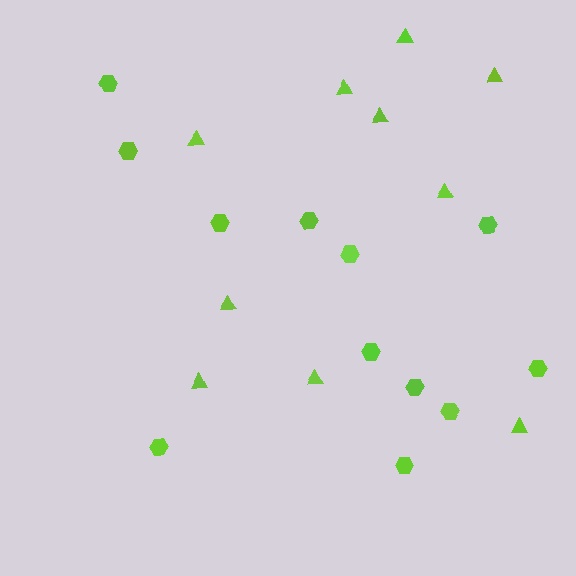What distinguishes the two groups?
There are 2 groups: one group of hexagons (12) and one group of triangles (10).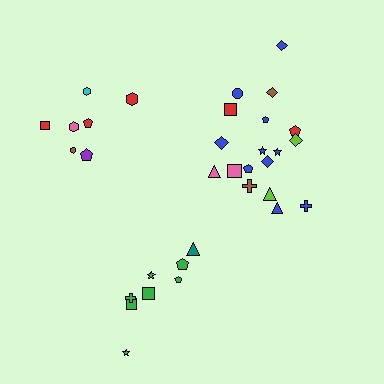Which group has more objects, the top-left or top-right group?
The top-right group.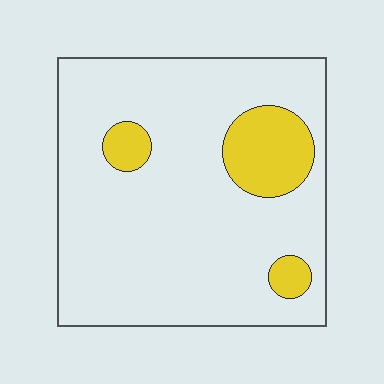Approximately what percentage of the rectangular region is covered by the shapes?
Approximately 15%.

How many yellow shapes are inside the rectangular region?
3.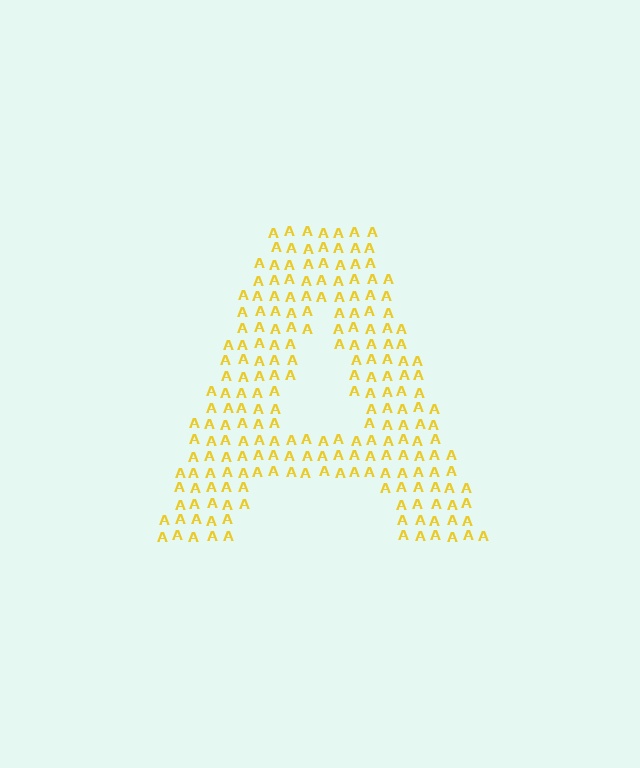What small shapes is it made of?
It is made of small letter A's.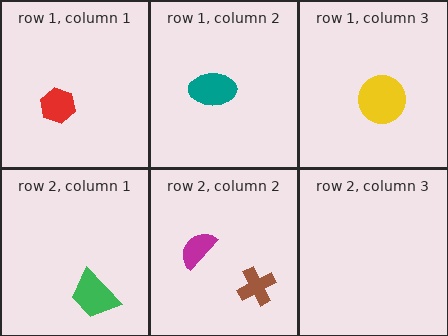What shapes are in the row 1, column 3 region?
The yellow circle.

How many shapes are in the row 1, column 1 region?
1.